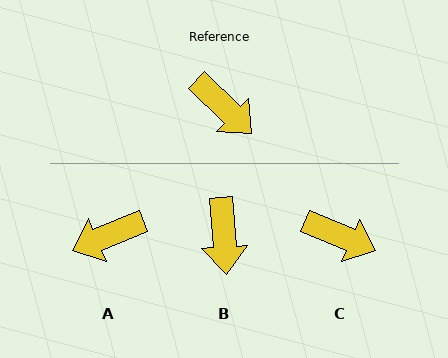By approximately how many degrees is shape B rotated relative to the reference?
Approximately 42 degrees clockwise.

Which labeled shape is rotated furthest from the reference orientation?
A, about 113 degrees away.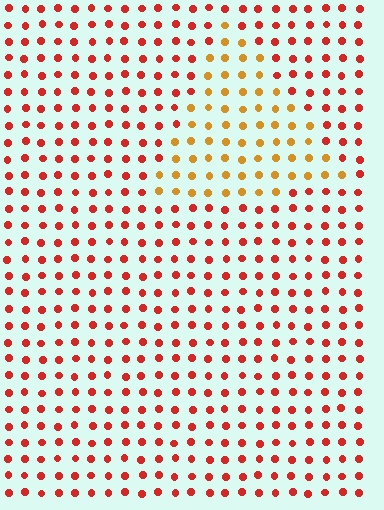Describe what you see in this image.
The image is filled with small red elements in a uniform arrangement. A triangle-shaped region is visible where the elements are tinted to a slightly different hue, forming a subtle color boundary.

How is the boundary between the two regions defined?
The boundary is defined purely by a slight shift in hue (about 37 degrees). Spacing, size, and orientation are identical on both sides.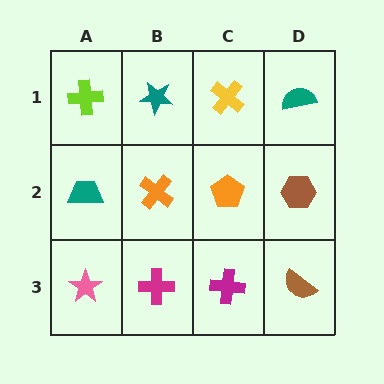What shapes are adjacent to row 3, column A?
A teal trapezoid (row 2, column A), a magenta cross (row 3, column B).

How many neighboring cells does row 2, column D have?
3.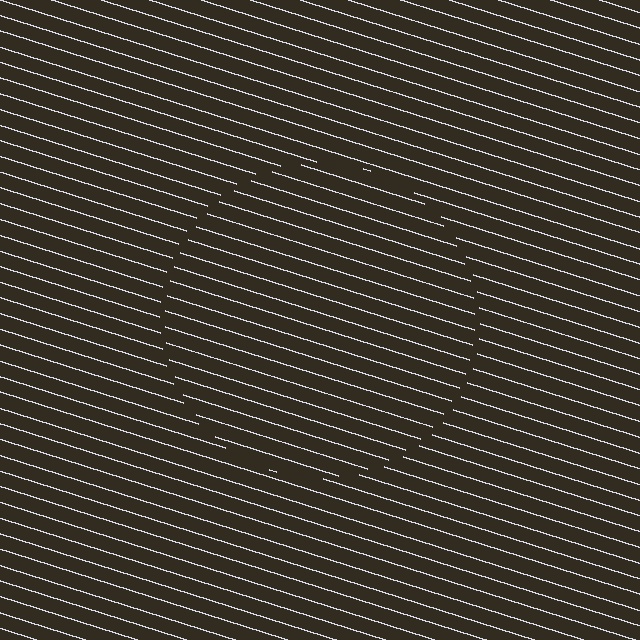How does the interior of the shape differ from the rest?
The interior of the shape contains the same grating, shifted by half a period — the contour is defined by the phase discontinuity where line-ends from the inner and outer gratings abut.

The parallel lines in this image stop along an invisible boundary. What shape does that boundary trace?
An illusory circle. The interior of the shape contains the same grating, shifted by half a period — the contour is defined by the phase discontinuity where line-ends from the inner and outer gratings abut.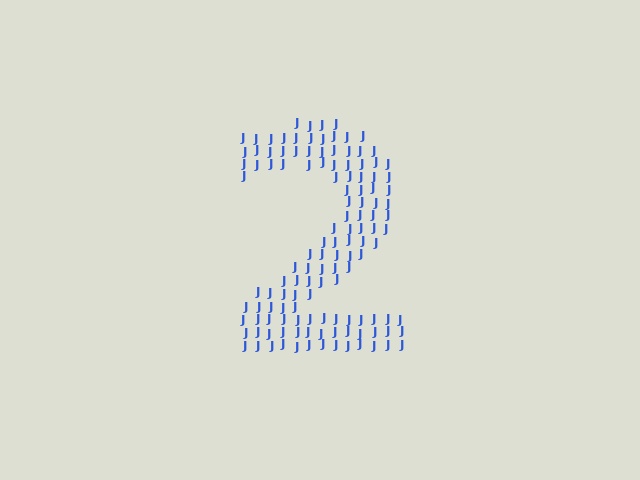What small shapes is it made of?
It is made of small letter J's.